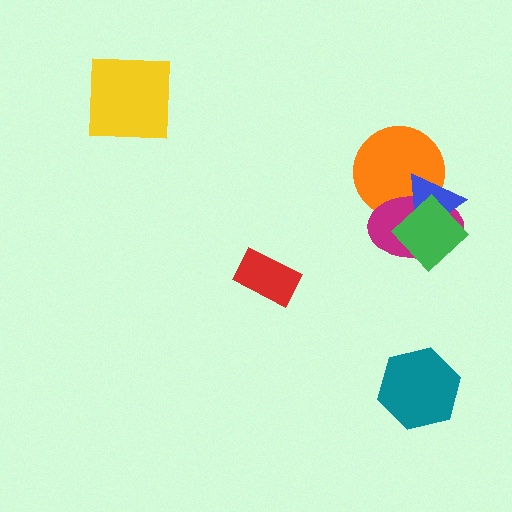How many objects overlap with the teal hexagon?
0 objects overlap with the teal hexagon.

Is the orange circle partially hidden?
Yes, it is partially covered by another shape.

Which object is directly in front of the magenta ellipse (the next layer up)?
The blue triangle is directly in front of the magenta ellipse.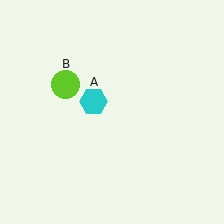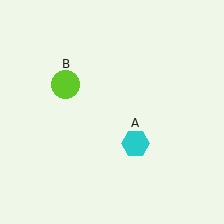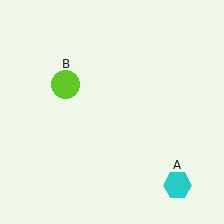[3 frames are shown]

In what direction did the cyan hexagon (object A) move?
The cyan hexagon (object A) moved down and to the right.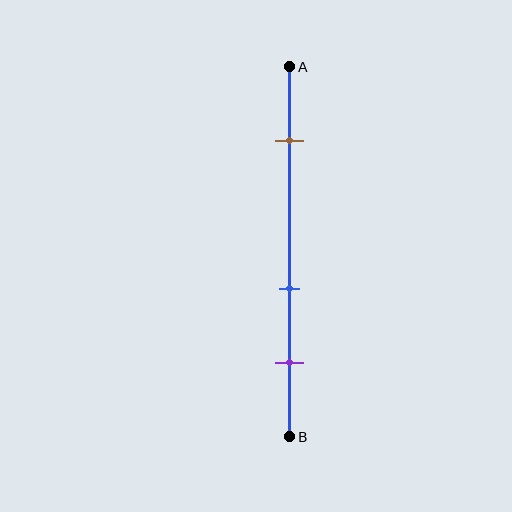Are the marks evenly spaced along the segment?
No, the marks are not evenly spaced.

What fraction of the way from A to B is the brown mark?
The brown mark is approximately 20% (0.2) of the way from A to B.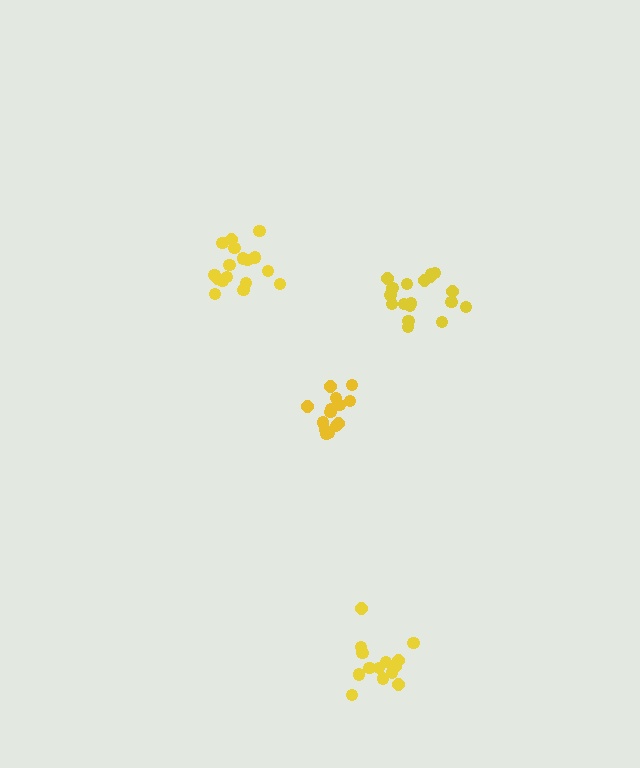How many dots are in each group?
Group 1: 14 dots, Group 2: 14 dots, Group 3: 18 dots, Group 4: 18 dots (64 total).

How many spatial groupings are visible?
There are 4 spatial groupings.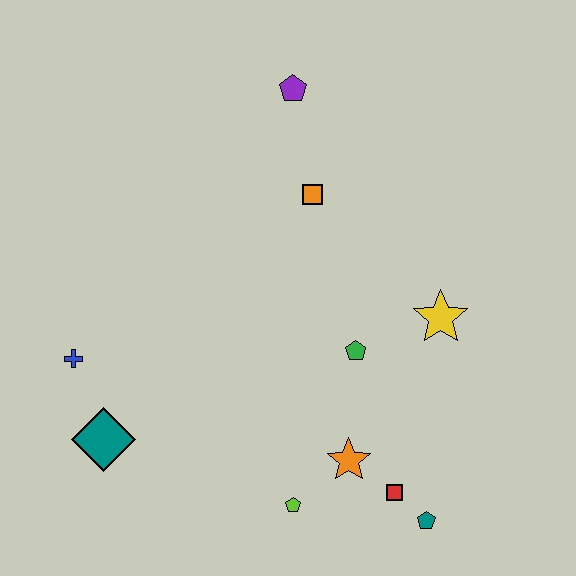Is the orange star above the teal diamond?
No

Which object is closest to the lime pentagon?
The orange star is closest to the lime pentagon.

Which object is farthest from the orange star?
The purple pentagon is farthest from the orange star.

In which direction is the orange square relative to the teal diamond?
The orange square is above the teal diamond.